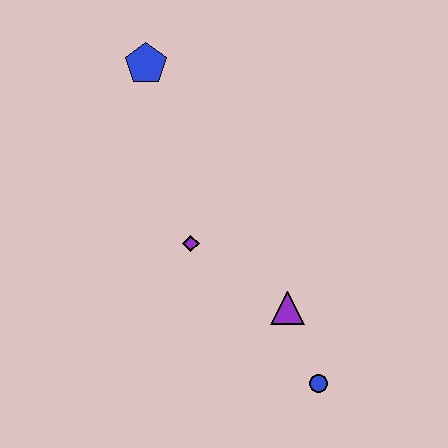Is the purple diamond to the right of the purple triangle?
No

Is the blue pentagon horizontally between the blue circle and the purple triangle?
No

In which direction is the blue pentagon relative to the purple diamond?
The blue pentagon is above the purple diamond.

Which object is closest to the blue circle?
The purple triangle is closest to the blue circle.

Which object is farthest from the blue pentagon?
The blue circle is farthest from the blue pentagon.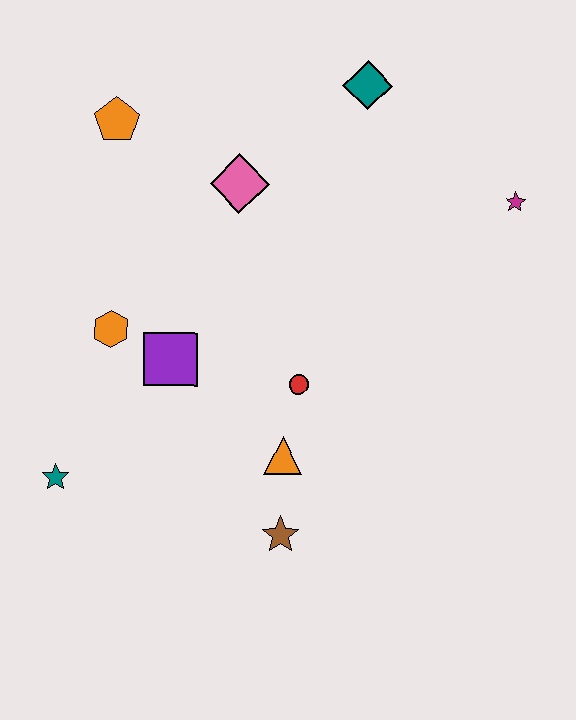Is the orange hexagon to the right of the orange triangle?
No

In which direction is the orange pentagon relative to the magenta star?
The orange pentagon is to the left of the magenta star.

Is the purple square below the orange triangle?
No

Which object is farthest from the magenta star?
The teal star is farthest from the magenta star.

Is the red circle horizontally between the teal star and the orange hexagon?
No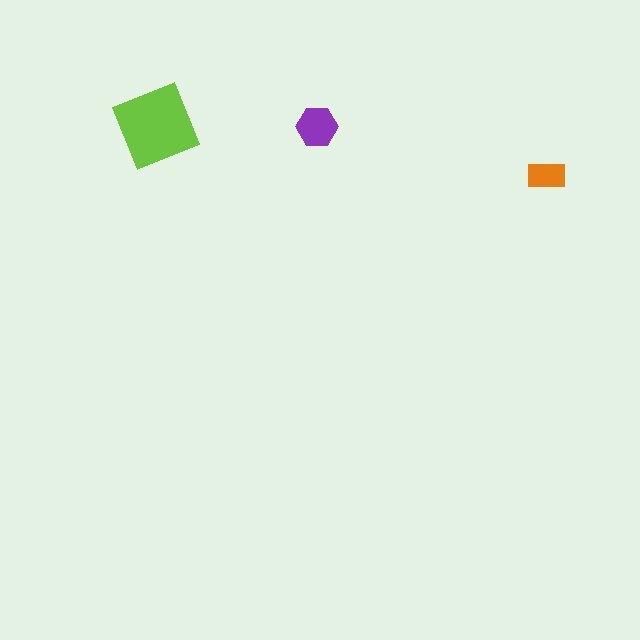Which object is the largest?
The lime square.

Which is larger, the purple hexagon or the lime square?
The lime square.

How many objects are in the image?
There are 3 objects in the image.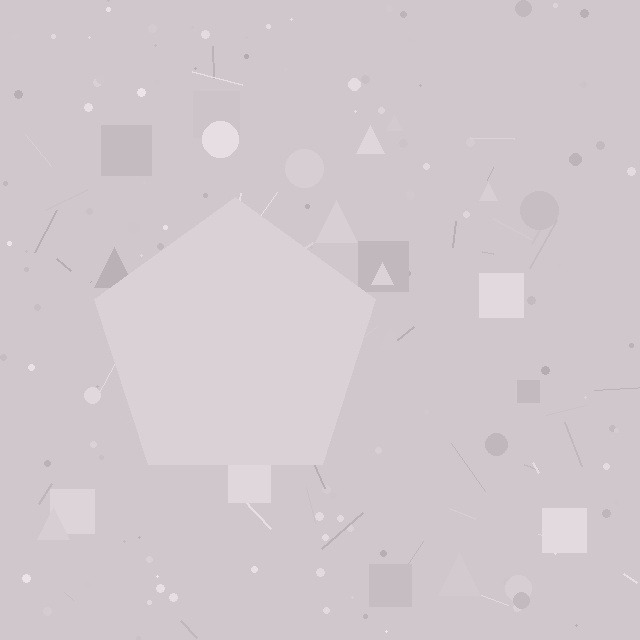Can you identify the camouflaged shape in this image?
The camouflaged shape is a pentagon.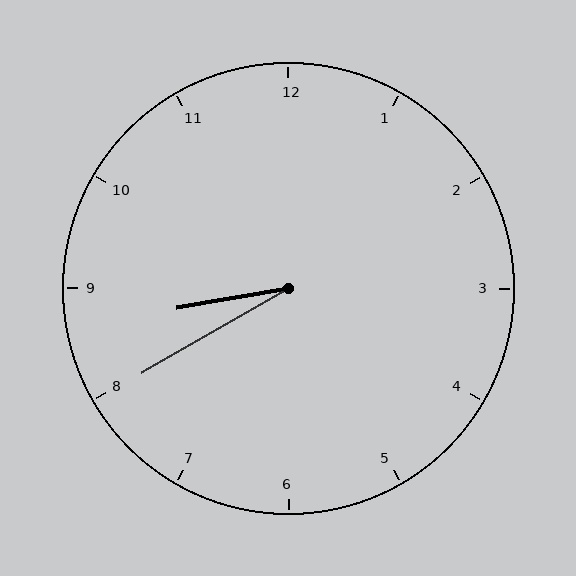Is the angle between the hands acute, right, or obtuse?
It is acute.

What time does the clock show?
8:40.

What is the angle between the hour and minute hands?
Approximately 20 degrees.